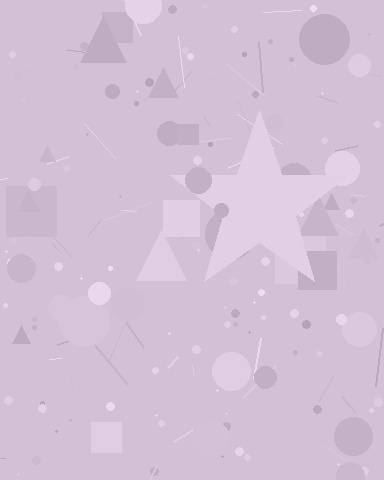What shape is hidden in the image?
A star is hidden in the image.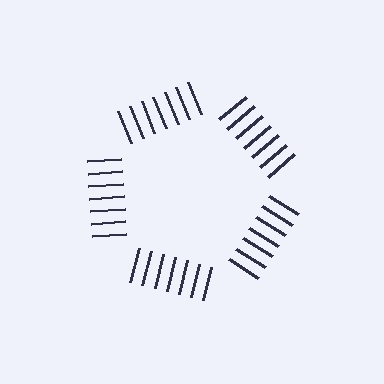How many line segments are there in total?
35 — 7 along each of the 5 edges.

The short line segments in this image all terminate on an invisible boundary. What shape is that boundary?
An illusory pentagon — the line segments terminate on its edges but no continuous stroke is drawn.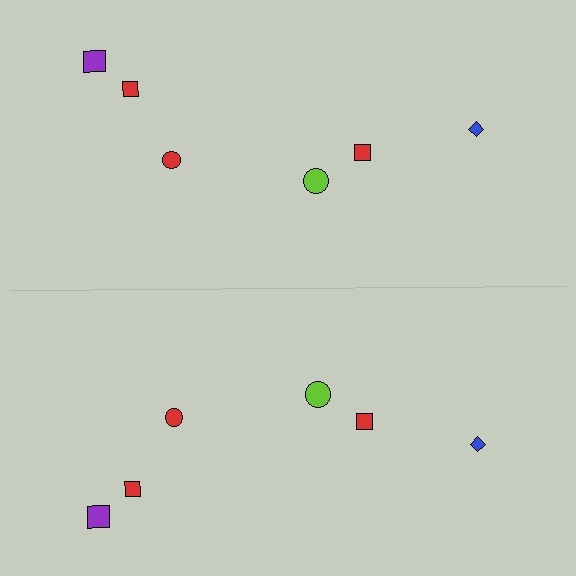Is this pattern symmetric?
Yes, this pattern has bilateral (reflection) symmetry.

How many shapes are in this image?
There are 12 shapes in this image.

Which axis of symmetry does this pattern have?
The pattern has a horizontal axis of symmetry running through the center of the image.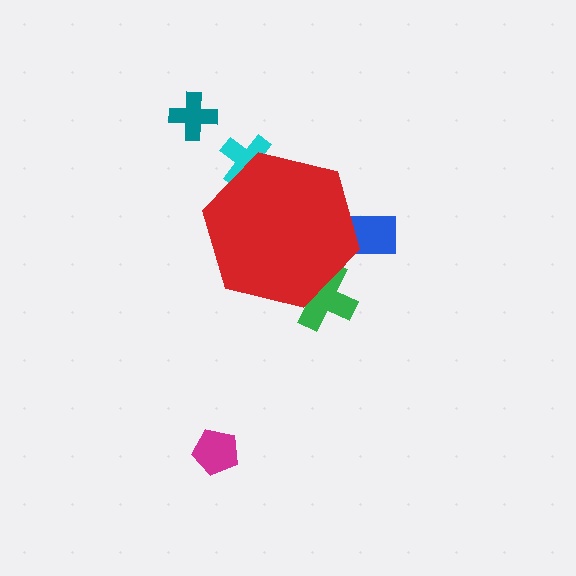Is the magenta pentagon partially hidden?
No, the magenta pentagon is fully visible.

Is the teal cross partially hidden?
No, the teal cross is fully visible.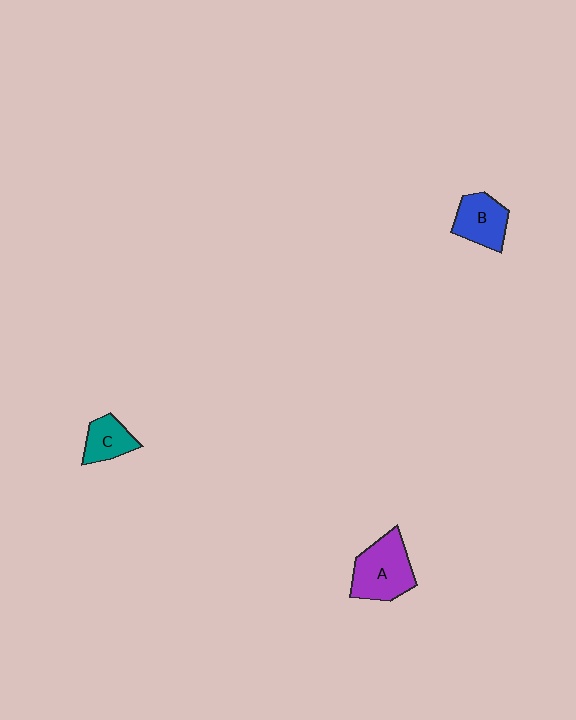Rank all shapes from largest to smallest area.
From largest to smallest: A (purple), B (blue), C (teal).